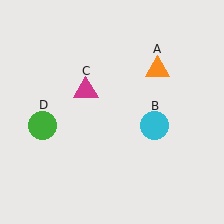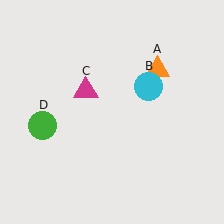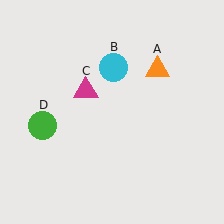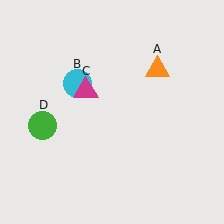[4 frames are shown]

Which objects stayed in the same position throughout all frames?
Orange triangle (object A) and magenta triangle (object C) and green circle (object D) remained stationary.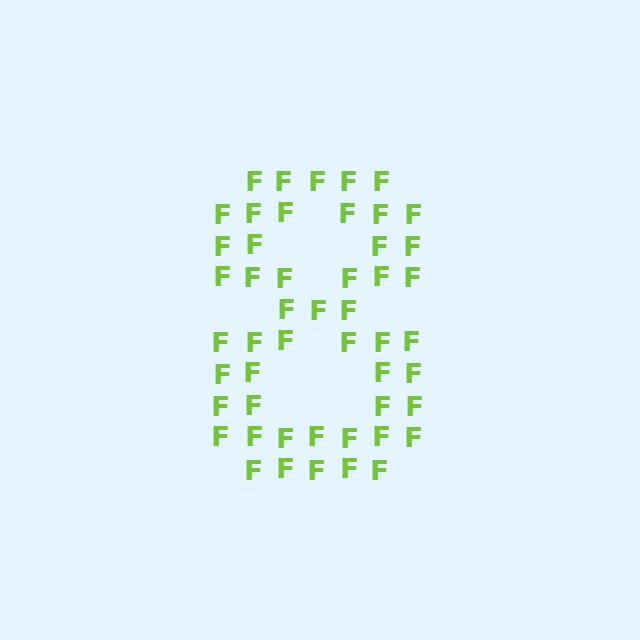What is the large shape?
The large shape is the digit 8.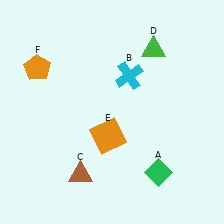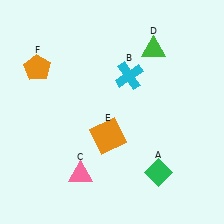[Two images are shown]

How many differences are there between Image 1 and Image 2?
There is 1 difference between the two images.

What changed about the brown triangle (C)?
In Image 1, C is brown. In Image 2, it changed to pink.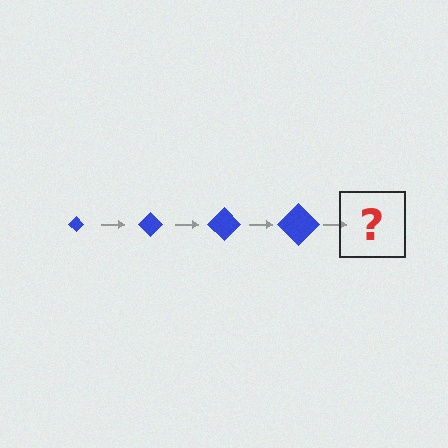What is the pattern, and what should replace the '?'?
The pattern is that the diamond gets progressively larger each step. The '?' should be a blue diamond, larger than the previous one.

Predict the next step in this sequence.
The next step is a blue diamond, larger than the previous one.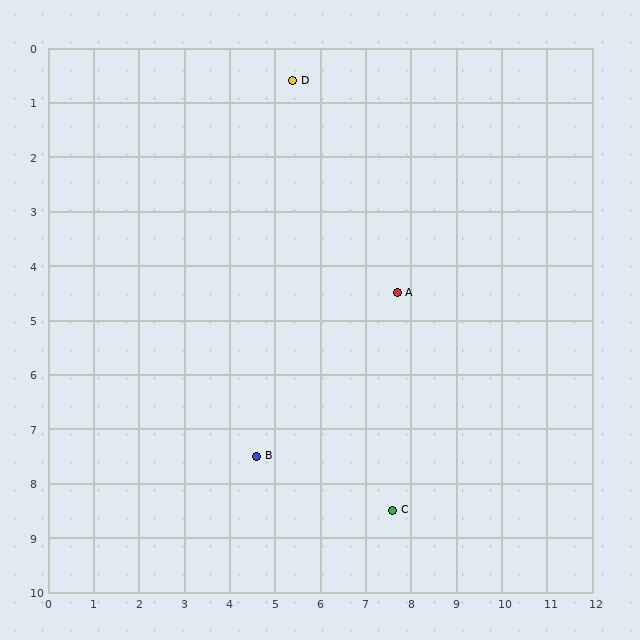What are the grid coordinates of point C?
Point C is at approximately (7.6, 8.5).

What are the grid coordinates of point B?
Point B is at approximately (4.6, 7.5).